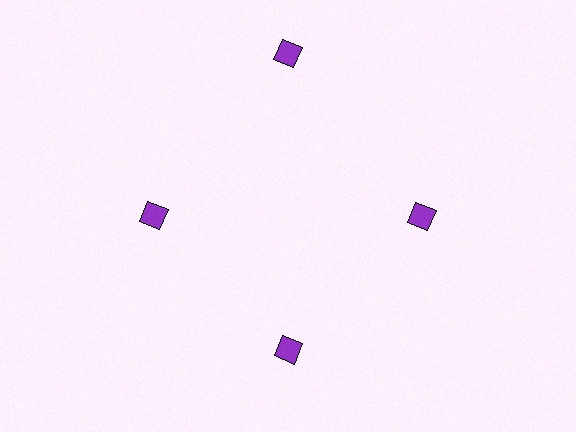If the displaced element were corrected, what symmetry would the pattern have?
It would have 4-fold rotational symmetry — the pattern would map onto itself every 90 degrees.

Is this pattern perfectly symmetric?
No. The 4 purple squares are arranged in a ring, but one element near the 12 o'clock position is pushed outward from the center, breaking the 4-fold rotational symmetry.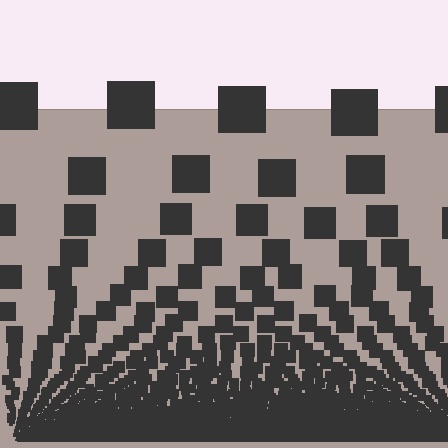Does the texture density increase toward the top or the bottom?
Density increases toward the bottom.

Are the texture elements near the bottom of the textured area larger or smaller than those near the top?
Smaller. The gradient is inverted — elements near the bottom are smaller and denser.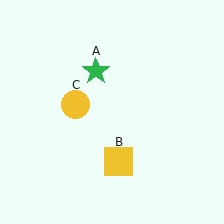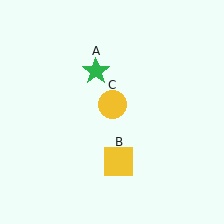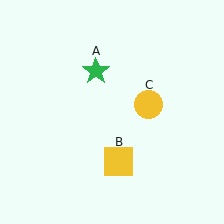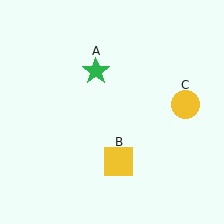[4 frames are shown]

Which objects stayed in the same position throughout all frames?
Green star (object A) and yellow square (object B) remained stationary.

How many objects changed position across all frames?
1 object changed position: yellow circle (object C).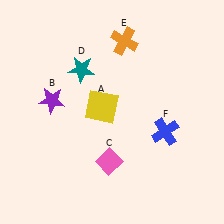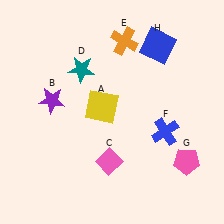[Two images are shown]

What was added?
A pink pentagon (G), a blue square (H) were added in Image 2.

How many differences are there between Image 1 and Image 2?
There are 2 differences between the two images.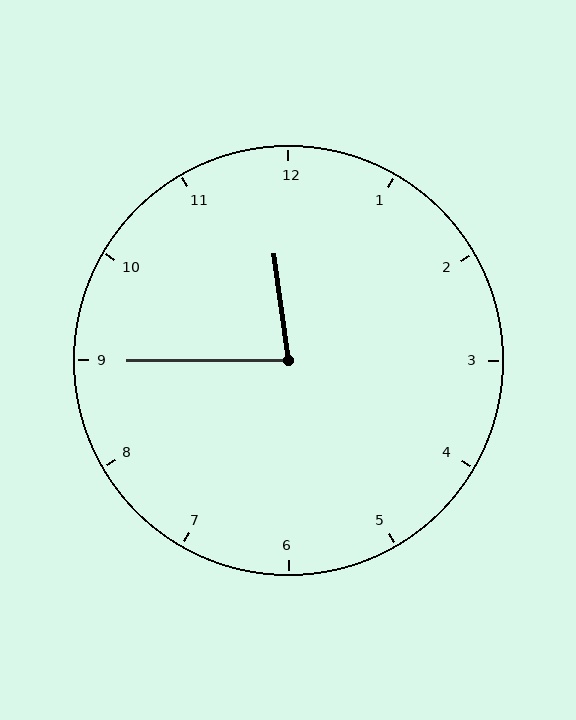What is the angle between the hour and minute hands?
Approximately 82 degrees.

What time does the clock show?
11:45.